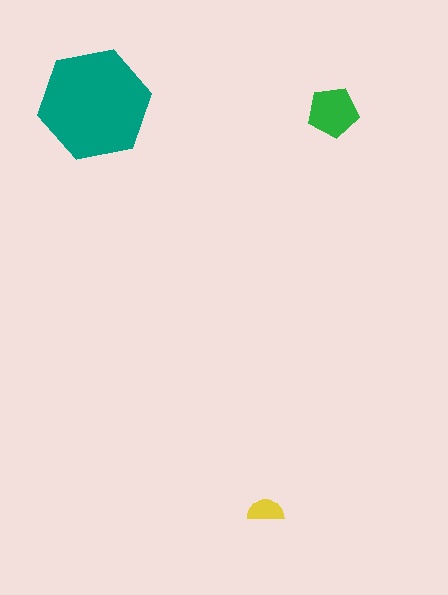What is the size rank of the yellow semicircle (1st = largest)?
3rd.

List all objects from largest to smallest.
The teal hexagon, the green pentagon, the yellow semicircle.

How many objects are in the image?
There are 3 objects in the image.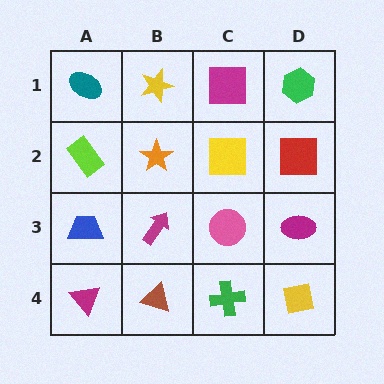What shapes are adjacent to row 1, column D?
A red square (row 2, column D), a magenta square (row 1, column C).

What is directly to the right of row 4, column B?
A green cross.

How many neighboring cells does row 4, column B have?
3.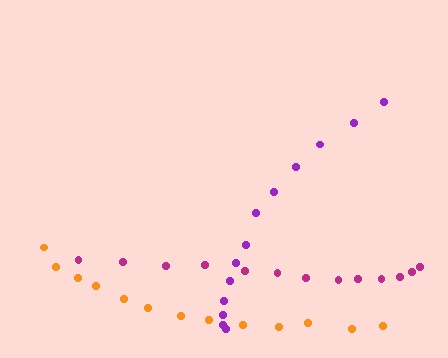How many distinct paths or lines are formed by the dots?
There are 3 distinct paths.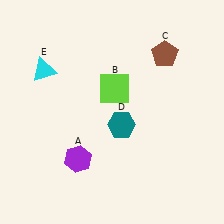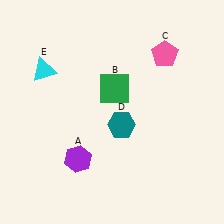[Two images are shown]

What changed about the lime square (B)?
In Image 1, B is lime. In Image 2, it changed to green.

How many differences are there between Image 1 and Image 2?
There are 2 differences between the two images.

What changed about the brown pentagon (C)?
In Image 1, C is brown. In Image 2, it changed to pink.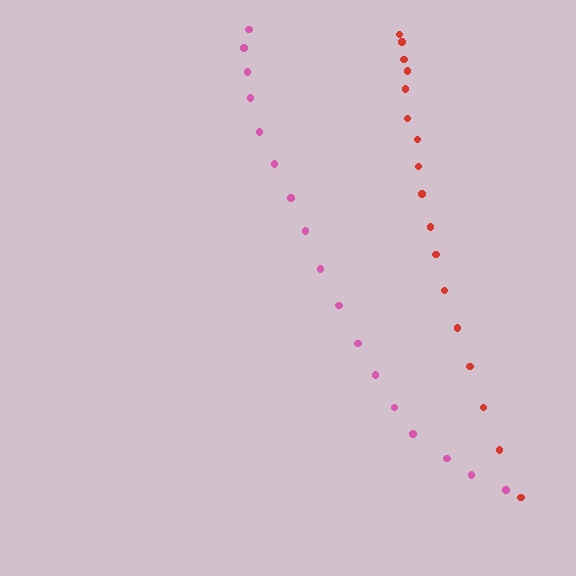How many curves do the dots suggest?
There are 2 distinct paths.